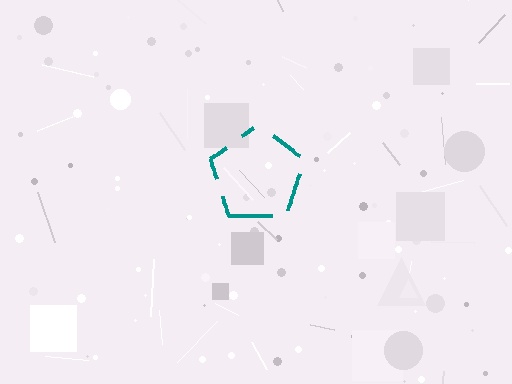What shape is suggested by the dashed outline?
The dashed outline suggests a pentagon.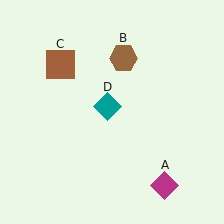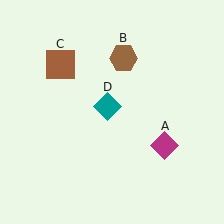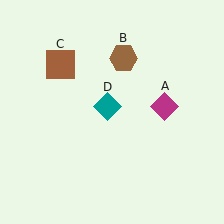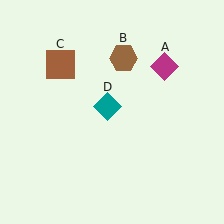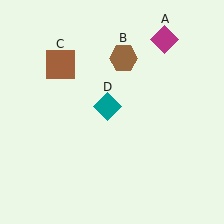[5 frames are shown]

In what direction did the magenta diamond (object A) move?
The magenta diamond (object A) moved up.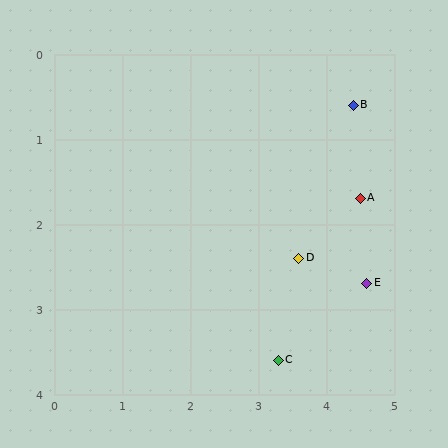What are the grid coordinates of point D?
Point D is at approximately (3.6, 2.4).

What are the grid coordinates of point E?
Point E is at approximately (4.6, 2.7).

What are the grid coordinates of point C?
Point C is at approximately (3.3, 3.6).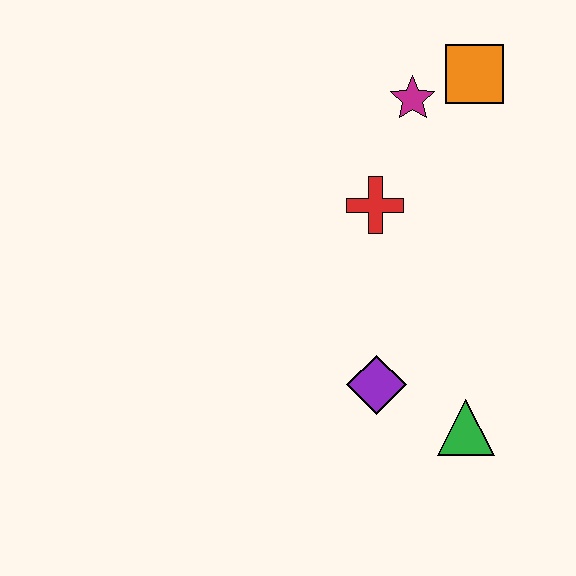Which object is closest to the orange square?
The magenta star is closest to the orange square.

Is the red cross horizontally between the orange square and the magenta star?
No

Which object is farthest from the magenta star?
The green triangle is farthest from the magenta star.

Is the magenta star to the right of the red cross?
Yes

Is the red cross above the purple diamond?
Yes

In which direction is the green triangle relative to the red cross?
The green triangle is below the red cross.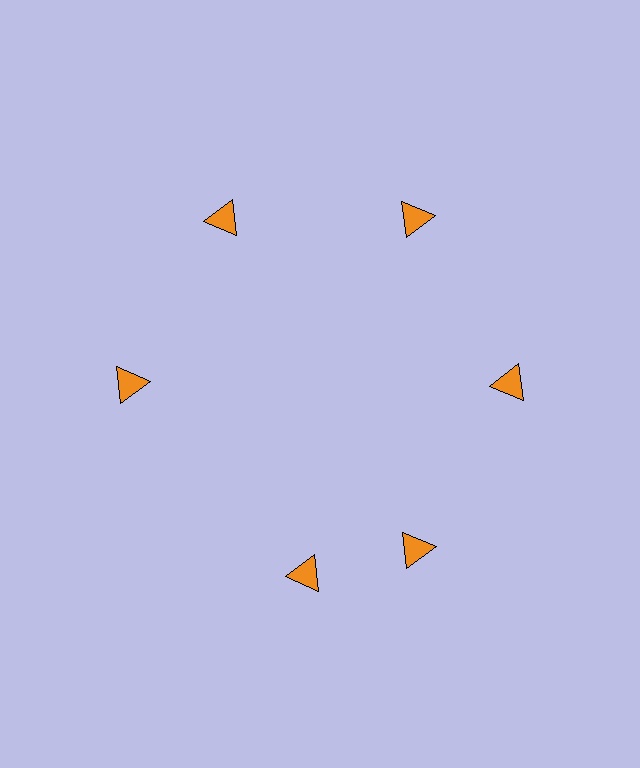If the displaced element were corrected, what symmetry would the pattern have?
It would have 6-fold rotational symmetry — the pattern would map onto itself every 60 degrees.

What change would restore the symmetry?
The symmetry would be restored by rotating it back into even spacing with its neighbors so that all 6 triangles sit at equal angles and equal distance from the center.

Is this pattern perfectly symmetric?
No. The 6 orange triangles are arranged in a ring, but one element near the 7 o'clock position is rotated out of alignment along the ring, breaking the 6-fold rotational symmetry.